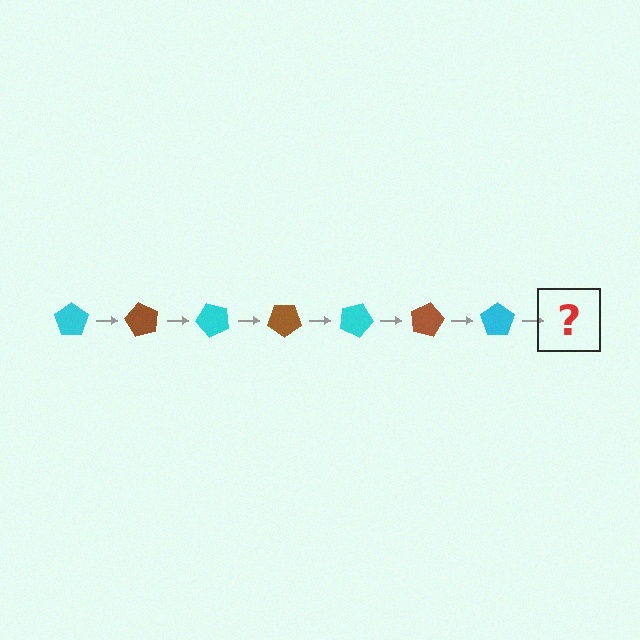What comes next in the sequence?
The next element should be a brown pentagon, rotated 420 degrees from the start.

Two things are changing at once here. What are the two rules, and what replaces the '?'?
The two rules are that it rotates 60 degrees each step and the color cycles through cyan and brown. The '?' should be a brown pentagon, rotated 420 degrees from the start.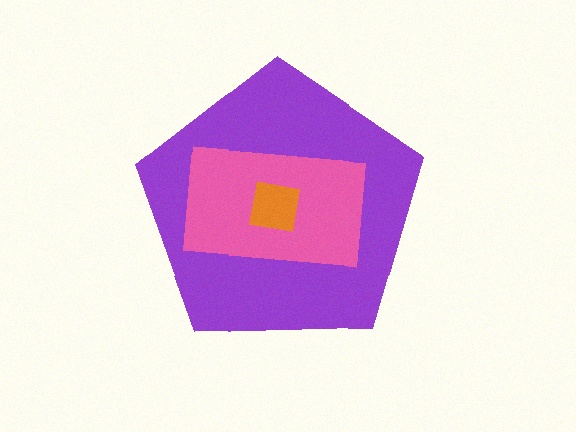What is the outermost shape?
The purple pentagon.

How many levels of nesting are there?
3.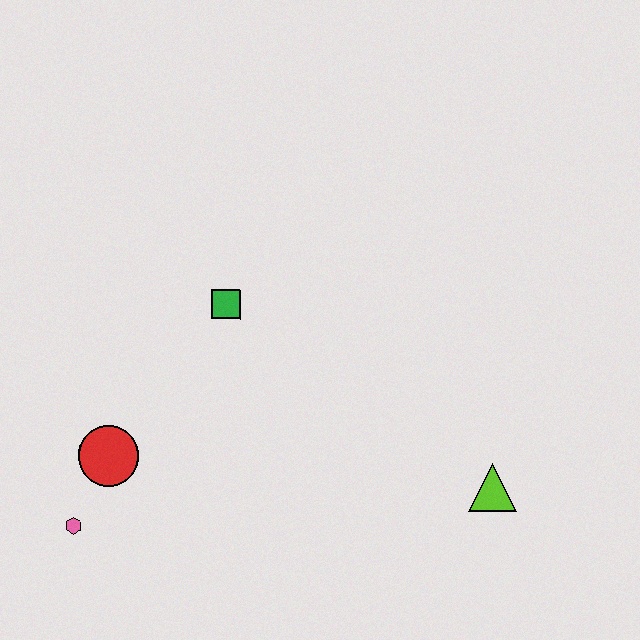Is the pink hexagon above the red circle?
No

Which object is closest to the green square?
The red circle is closest to the green square.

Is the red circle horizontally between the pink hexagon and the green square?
Yes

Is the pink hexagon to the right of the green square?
No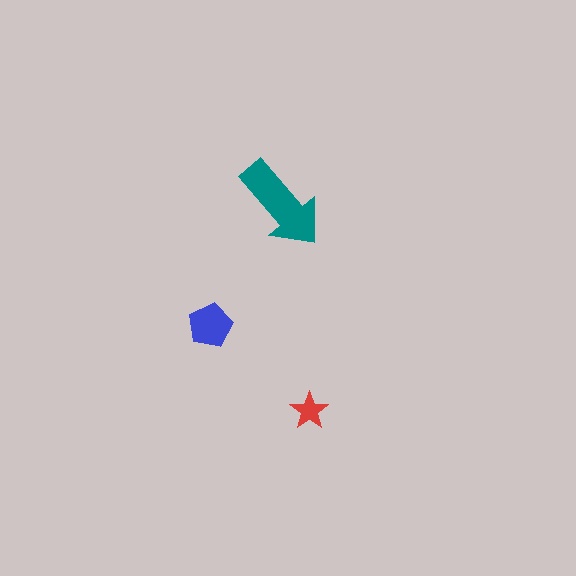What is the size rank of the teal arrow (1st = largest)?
1st.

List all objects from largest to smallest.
The teal arrow, the blue pentagon, the red star.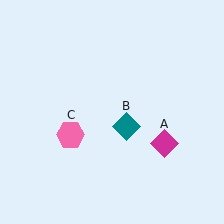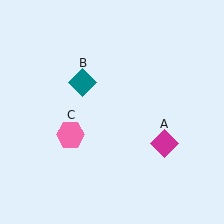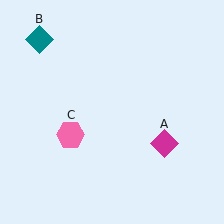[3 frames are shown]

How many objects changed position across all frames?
1 object changed position: teal diamond (object B).